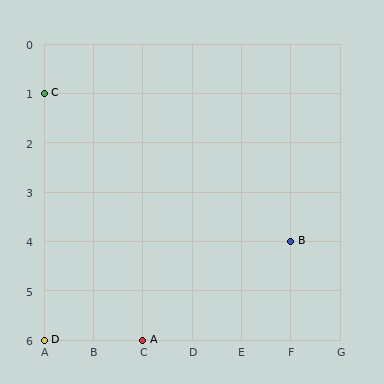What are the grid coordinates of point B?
Point B is at grid coordinates (F, 4).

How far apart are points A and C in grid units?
Points A and C are 2 columns and 5 rows apart (about 5.4 grid units diagonally).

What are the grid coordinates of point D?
Point D is at grid coordinates (A, 6).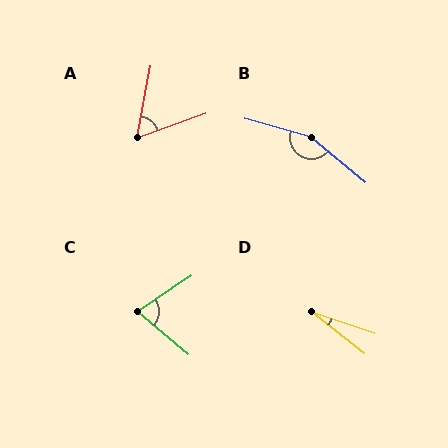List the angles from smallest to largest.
D (19°), A (60°), C (74°), B (155°).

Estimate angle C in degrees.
Approximately 74 degrees.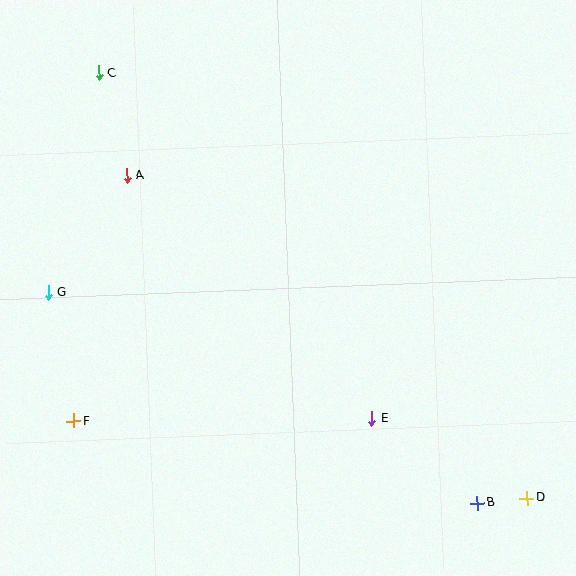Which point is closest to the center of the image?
Point E at (372, 419) is closest to the center.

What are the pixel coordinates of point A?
Point A is at (127, 176).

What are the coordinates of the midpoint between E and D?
The midpoint between E and D is at (450, 458).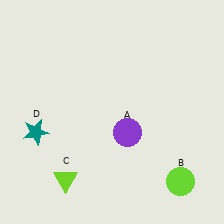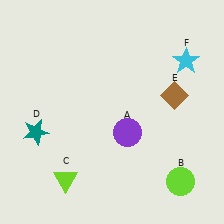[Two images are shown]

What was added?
A brown diamond (E), a cyan star (F) were added in Image 2.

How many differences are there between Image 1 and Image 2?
There are 2 differences between the two images.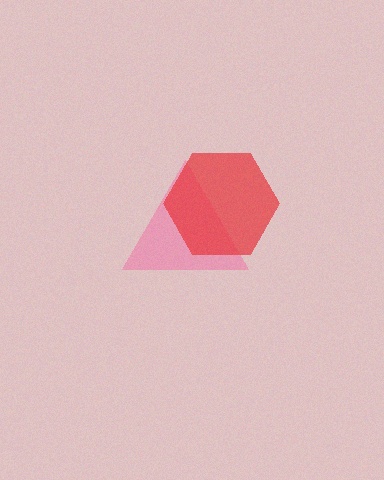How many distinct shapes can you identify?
There are 2 distinct shapes: a pink triangle, a red hexagon.